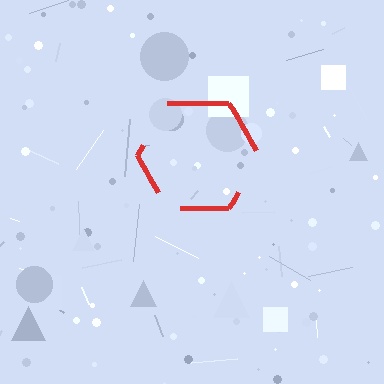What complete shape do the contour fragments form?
The contour fragments form a hexagon.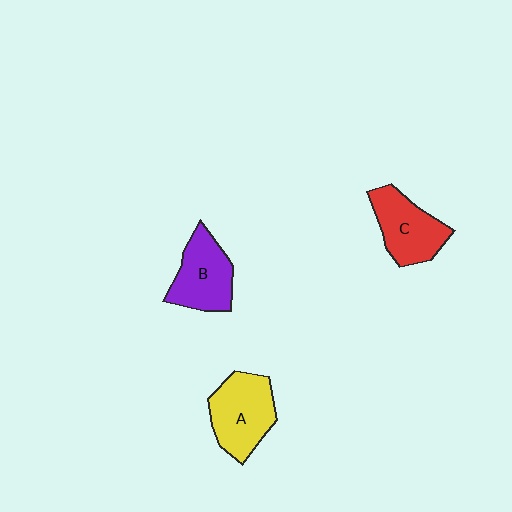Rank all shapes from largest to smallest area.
From largest to smallest: A (yellow), C (red), B (purple).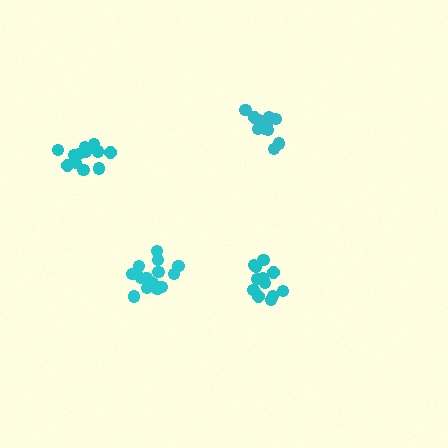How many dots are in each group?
Group 1: 16 dots, Group 2: 13 dots, Group 3: 13 dots, Group 4: 12 dots (54 total).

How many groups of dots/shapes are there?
There are 4 groups.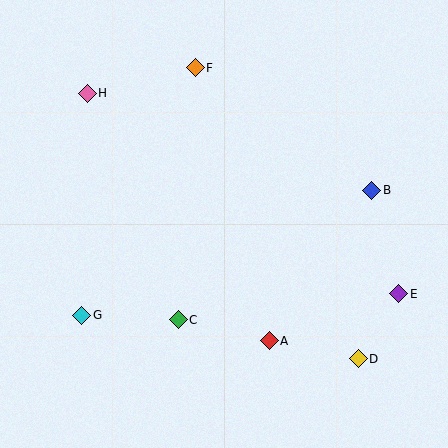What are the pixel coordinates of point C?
Point C is at (178, 320).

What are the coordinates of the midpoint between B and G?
The midpoint between B and G is at (227, 253).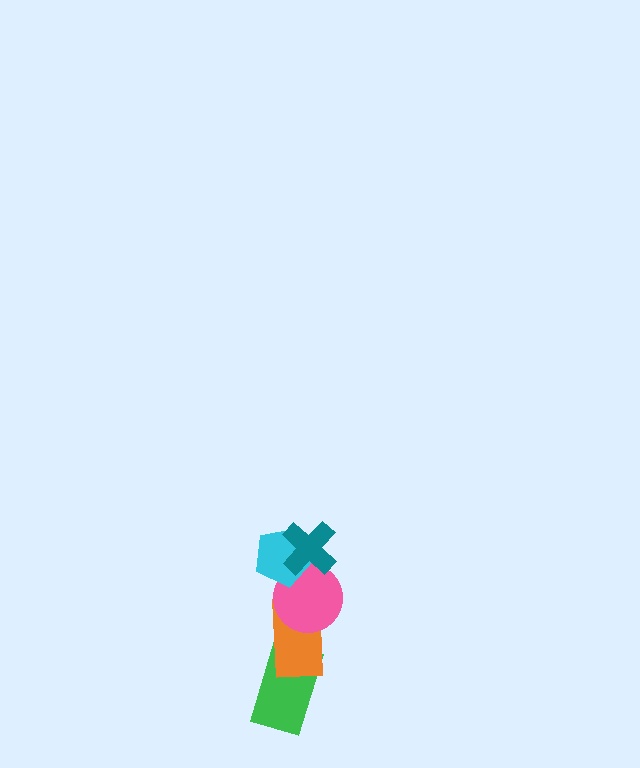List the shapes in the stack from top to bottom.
From top to bottom: the teal cross, the cyan pentagon, the pink circle, the orange rectangle, the green rectangle.